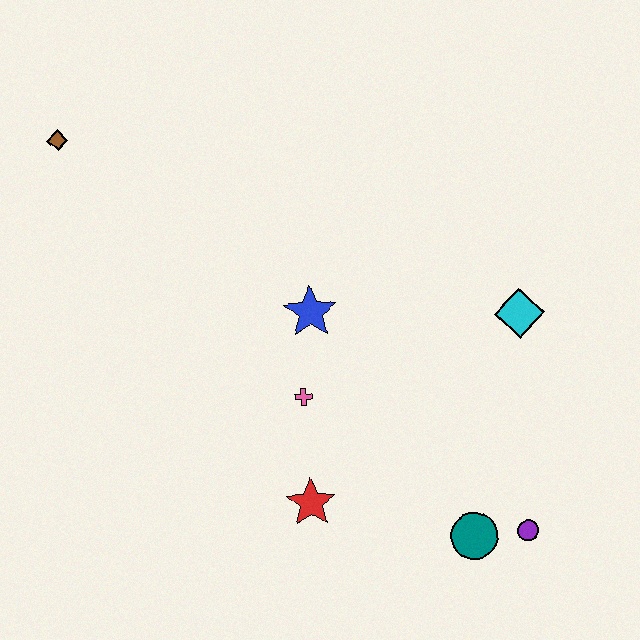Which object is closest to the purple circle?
The teal circle is closest to the purple circle.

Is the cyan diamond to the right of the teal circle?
Yes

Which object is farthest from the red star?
The brown diamond is farthest from the red star.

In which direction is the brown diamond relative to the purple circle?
The brown diamond is to the left of the purple circle.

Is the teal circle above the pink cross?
No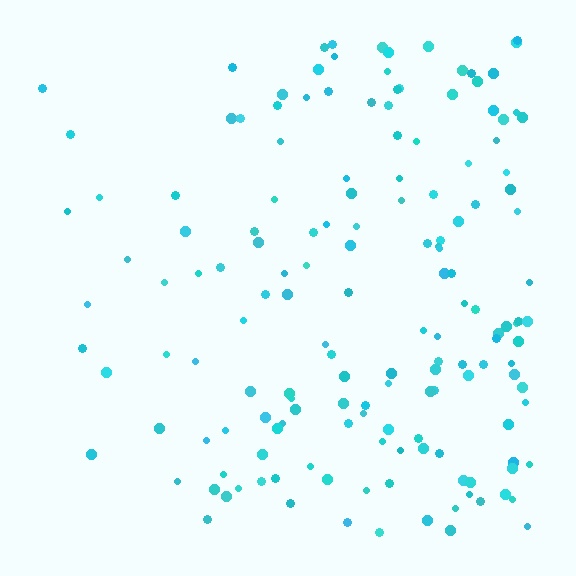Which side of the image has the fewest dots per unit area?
The left.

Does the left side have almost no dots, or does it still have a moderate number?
Still a moderate number, just noticeably fewer than the right.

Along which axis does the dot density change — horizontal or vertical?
Horizontal.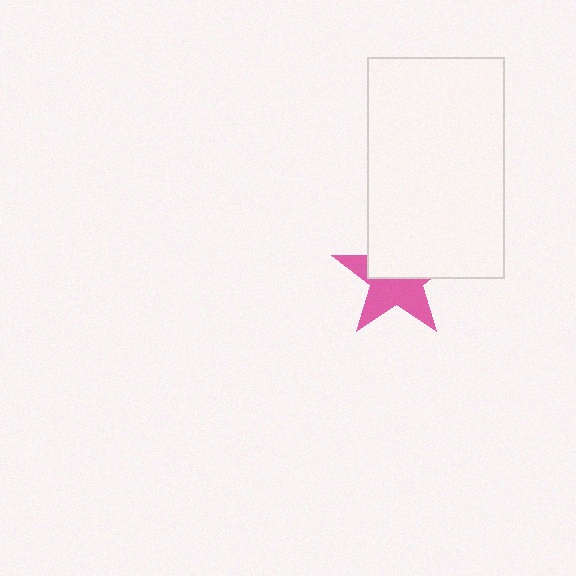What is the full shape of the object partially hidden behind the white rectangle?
The partially hidden object is a pink star.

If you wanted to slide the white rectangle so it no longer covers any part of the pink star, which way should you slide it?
Slide it up — that is the most direct way to separate the two shapes.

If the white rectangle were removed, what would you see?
You would see the complete pink star.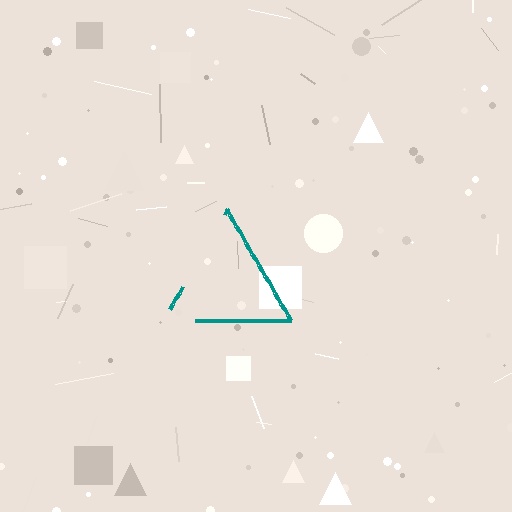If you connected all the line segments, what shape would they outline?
They would outline a triangle.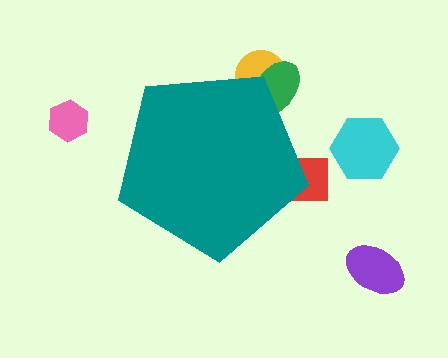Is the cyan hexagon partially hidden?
No, the cyan hexagon is fully visible.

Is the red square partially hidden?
Yes, the red square is partially hidden behind the teal pentagon.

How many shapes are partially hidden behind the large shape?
3 shapes are partially hidden.